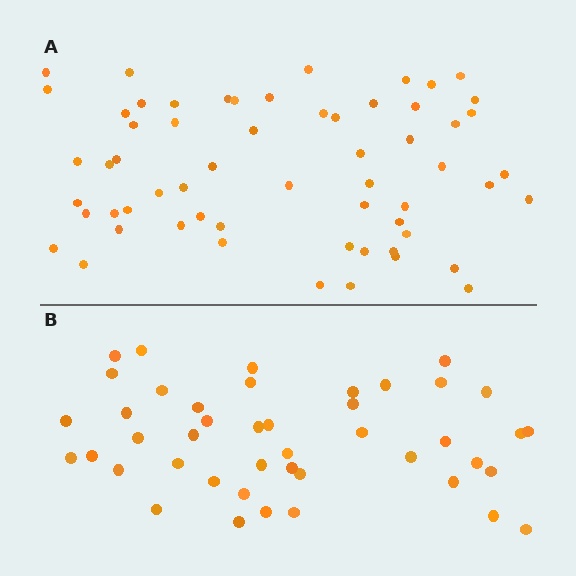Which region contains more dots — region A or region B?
Region A (the top region) has more dots.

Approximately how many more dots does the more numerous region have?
Region A has approximately 15 more dots than region B.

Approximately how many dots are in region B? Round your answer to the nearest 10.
About 40 dots. (The exact count is 44, which rounds to 40.)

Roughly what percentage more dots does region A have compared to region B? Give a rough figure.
About 35% more.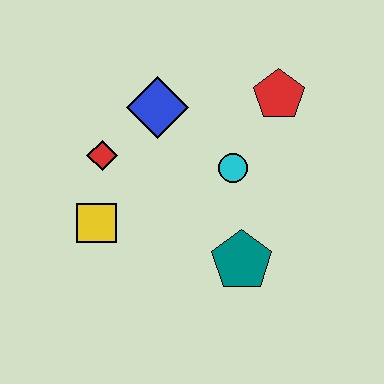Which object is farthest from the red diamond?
The red pentagon is farthest from the red diamond.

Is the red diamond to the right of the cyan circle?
No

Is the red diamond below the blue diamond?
Yes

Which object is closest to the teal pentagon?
The cyan circle is closest to the teal pentagon.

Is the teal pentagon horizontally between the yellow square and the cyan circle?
No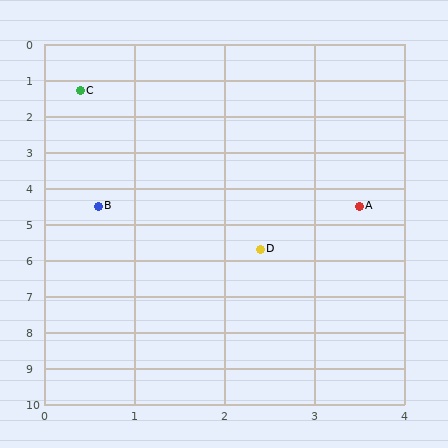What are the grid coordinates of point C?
Point C is at approximately (0.4, 1.3).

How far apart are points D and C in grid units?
Points D and C are about 4.8 grid units apart.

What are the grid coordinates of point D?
Point D is at approximately (2.4, 5.7).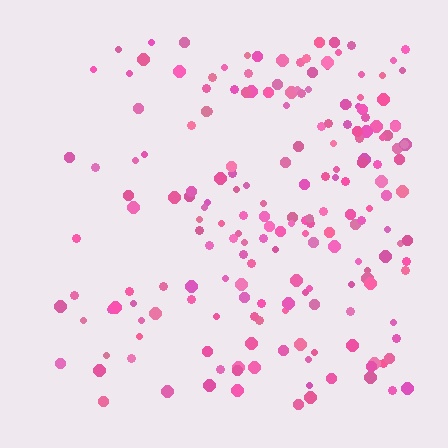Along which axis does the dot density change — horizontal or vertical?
Horizontal.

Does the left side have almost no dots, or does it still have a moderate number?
Still a moderate number, just noticeably fewer than the right.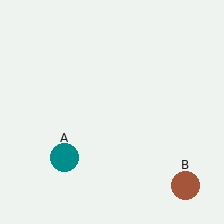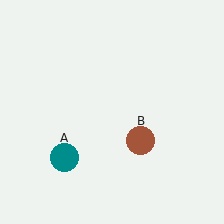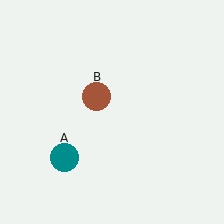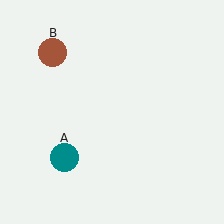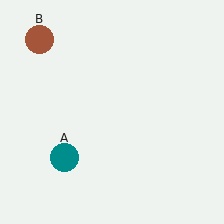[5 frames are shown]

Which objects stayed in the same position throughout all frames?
Teal circle (object A) remained stationary.